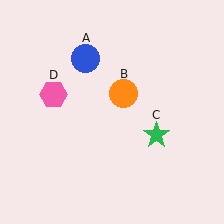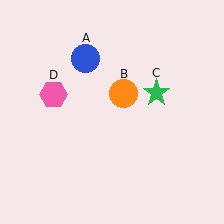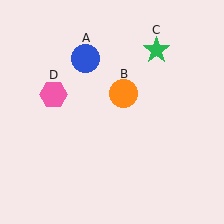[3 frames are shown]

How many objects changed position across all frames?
1 object changed position: green star (object C).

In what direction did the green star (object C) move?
The green star (object C) moved up.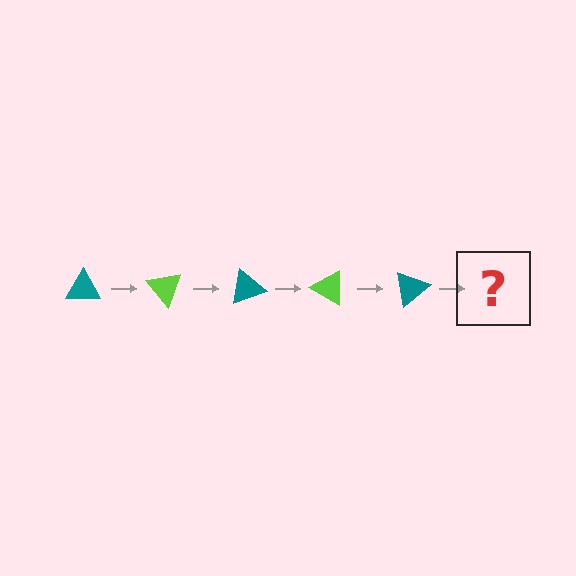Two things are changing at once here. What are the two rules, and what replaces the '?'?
The two rules are that it rotates 50 degrees each step and the color cycles through teal and lime. The '?' should be a lime triangle, rotated 250 degrees from the start.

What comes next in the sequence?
The next element should be a lime triangle, rotated 250 degrees from the start.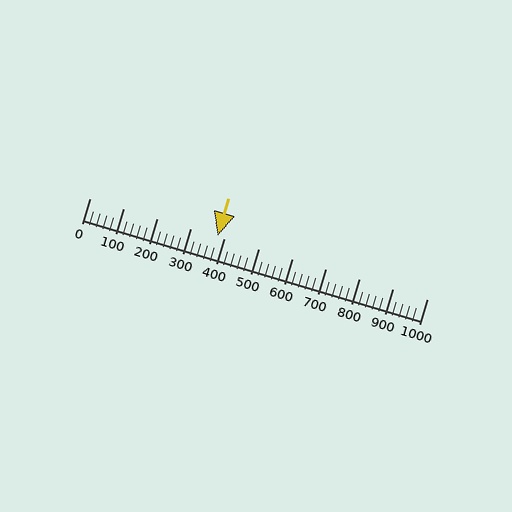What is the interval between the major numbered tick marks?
The major tick marks are spaced 100 units apart.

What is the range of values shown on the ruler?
The ruler shows values from 0 to 1000.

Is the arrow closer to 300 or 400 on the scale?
The arrow is closer to 400.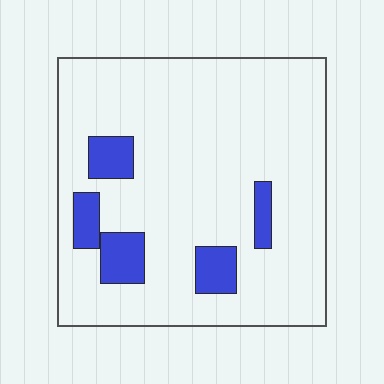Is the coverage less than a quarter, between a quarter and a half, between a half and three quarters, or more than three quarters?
Less than a quarter.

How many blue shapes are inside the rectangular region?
5.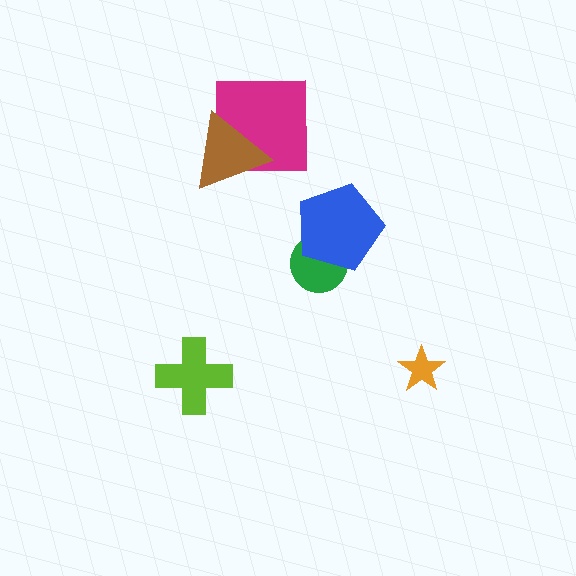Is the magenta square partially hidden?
Yes, it is partially covered by another shape.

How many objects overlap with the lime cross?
0 objects overlap with the lime cross.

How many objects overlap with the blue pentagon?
1 object overlaps with the blue pentagon.